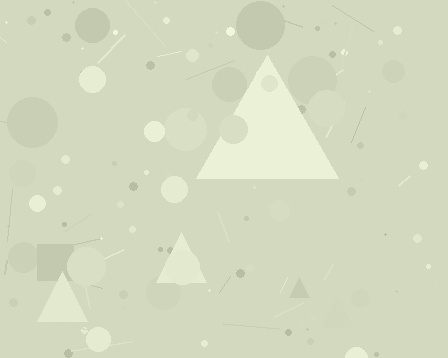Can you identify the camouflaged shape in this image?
The camouflaged shape is a triangle.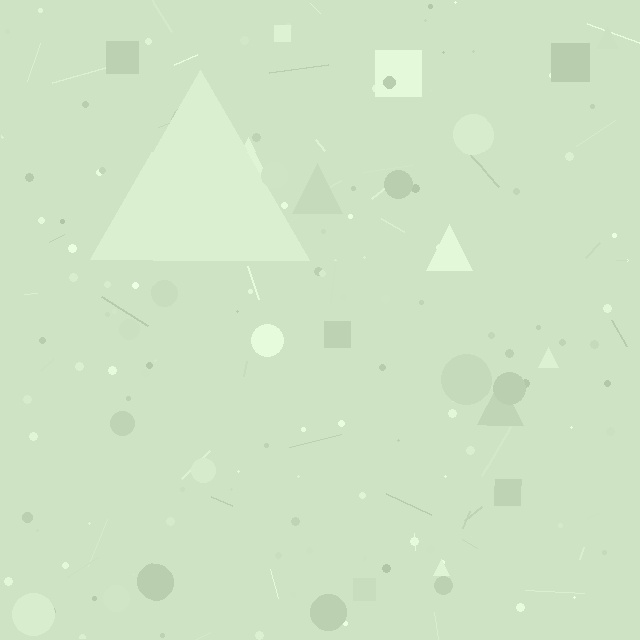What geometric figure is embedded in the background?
A triangle is embedded in the background.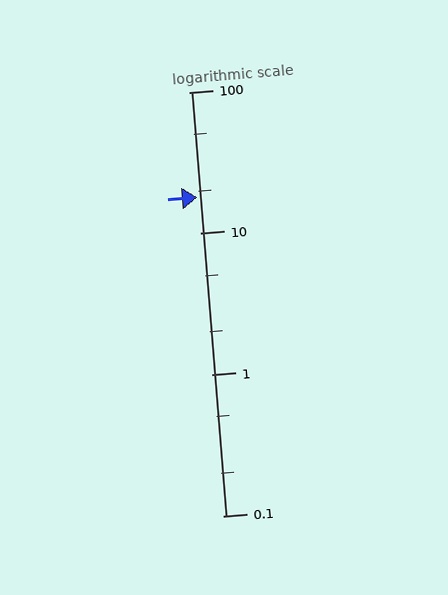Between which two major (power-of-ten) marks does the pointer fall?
The pointer is between 10 and 100.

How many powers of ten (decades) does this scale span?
The scale spans 3 decades, from 0.1 to 100.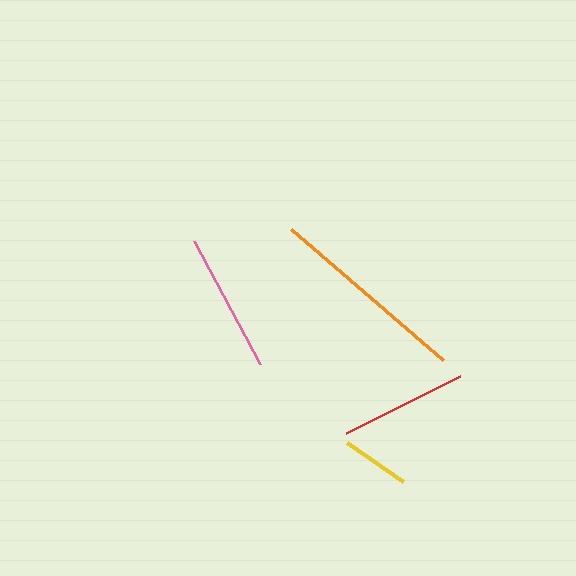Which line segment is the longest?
The orange line is the longest at approximately 201 pixels.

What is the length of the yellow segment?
The yellow segment is approximately 67 pixels long.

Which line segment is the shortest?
The yellow line is the shortest at approximately 67 pixels.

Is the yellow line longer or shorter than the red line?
The red line is longer than the yellow line.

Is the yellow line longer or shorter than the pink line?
The pink line is longer than the yellow line.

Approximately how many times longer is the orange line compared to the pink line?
The orange line is approximately 1.4 times the length of the pink line.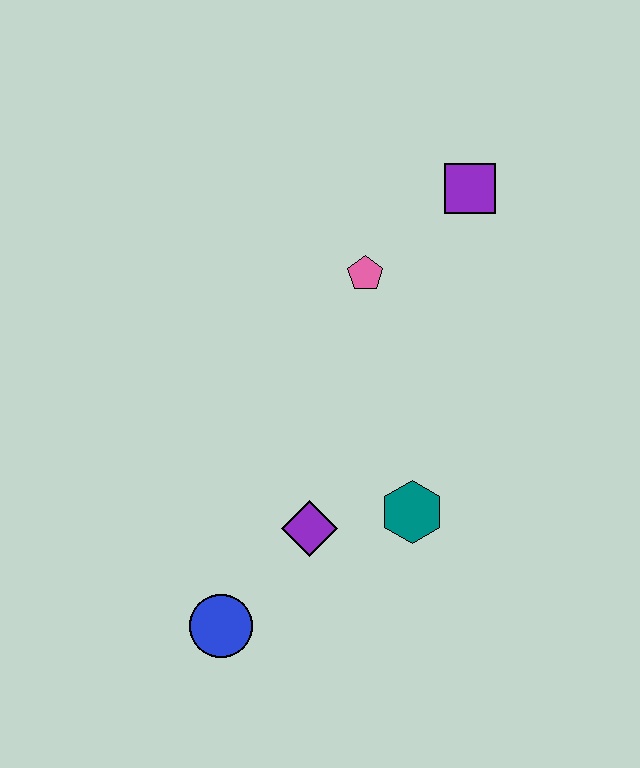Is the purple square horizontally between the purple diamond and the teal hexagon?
No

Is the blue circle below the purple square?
Yes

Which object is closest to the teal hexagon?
The purple diamond is closest to the teal hexagon.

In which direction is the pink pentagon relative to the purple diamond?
The pink pentagon is above the purple diamond.